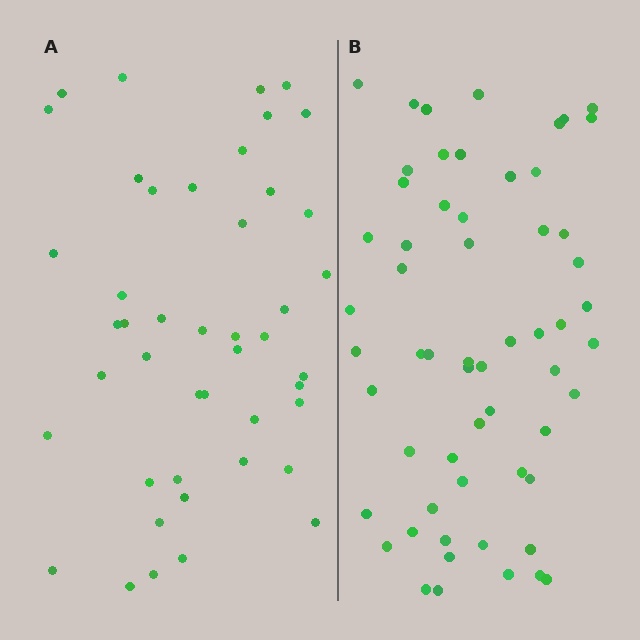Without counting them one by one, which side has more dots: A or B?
Region B (the right region) has more dots.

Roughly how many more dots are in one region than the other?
Region B has approximately 15 more dots than region A.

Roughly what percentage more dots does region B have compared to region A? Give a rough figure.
About 30% more.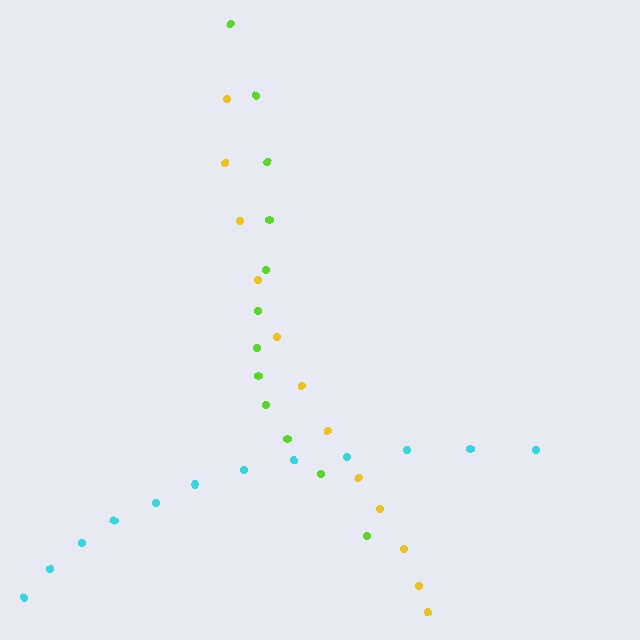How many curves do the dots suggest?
There are 3 distinct paths.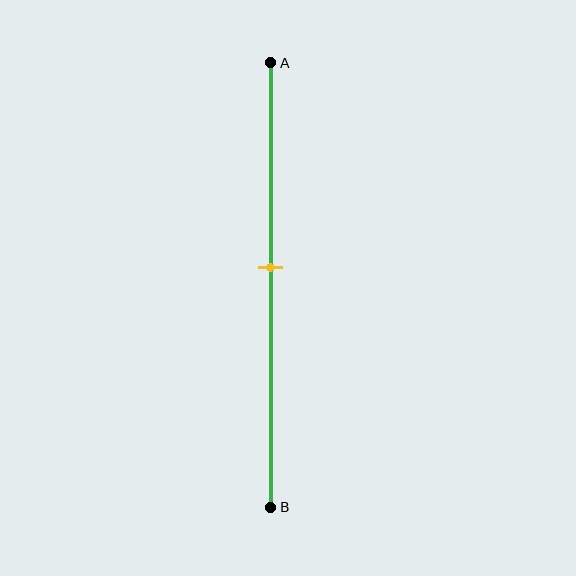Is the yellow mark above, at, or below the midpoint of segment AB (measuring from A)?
The yellow mark is above the midpoint of segment AB.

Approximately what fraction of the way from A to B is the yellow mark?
The yellow mark is approximately 45% of the way from A to B.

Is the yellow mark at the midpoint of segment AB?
No, the mark is at about 45% from A, not at the 50% midpoint.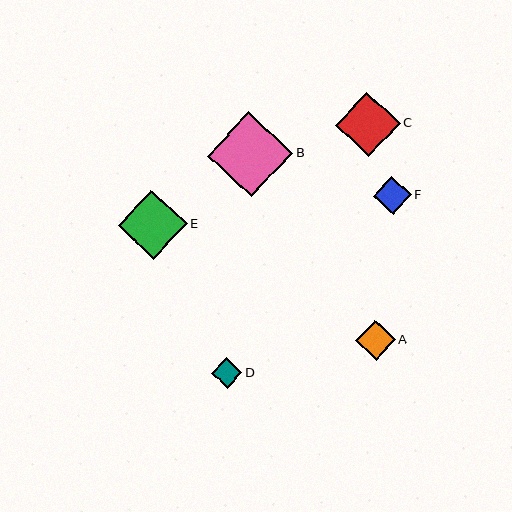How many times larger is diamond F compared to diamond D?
Diamond F is approximately 1.2 times the size of diamond D.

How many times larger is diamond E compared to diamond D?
Diamond E is approximately 2.3 times the size of diamond D.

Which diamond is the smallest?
Diamond D is the smallest with a size of approximately 31 pixels.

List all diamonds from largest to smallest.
From largest to smallest: B, E, C, A, F, D.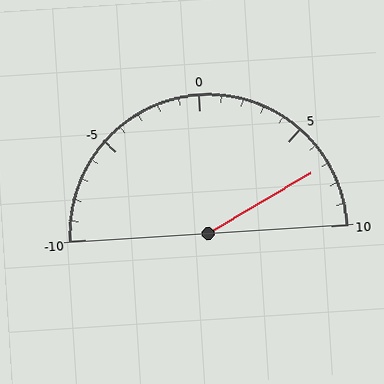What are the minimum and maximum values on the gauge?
The gauge ranges from -10 to 10.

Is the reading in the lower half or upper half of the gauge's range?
The reading is in the upper half of the range (-10 to 10).